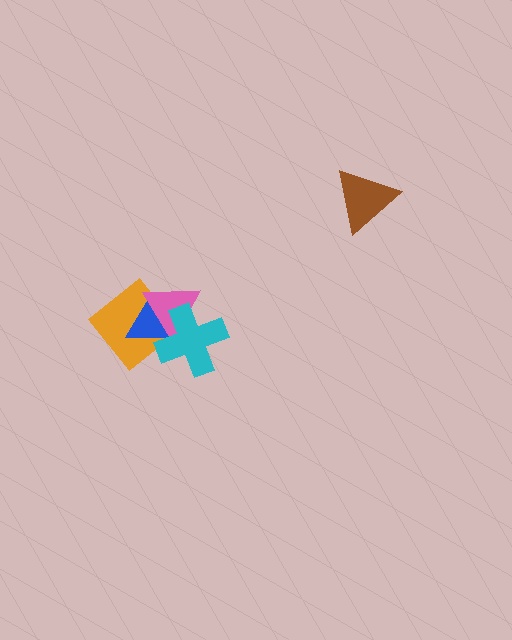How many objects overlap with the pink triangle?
3 objects overlap with the pink triangle.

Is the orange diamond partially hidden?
Yes, it is partially covered by another shape.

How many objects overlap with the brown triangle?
0 objects overlap with the brown triangle.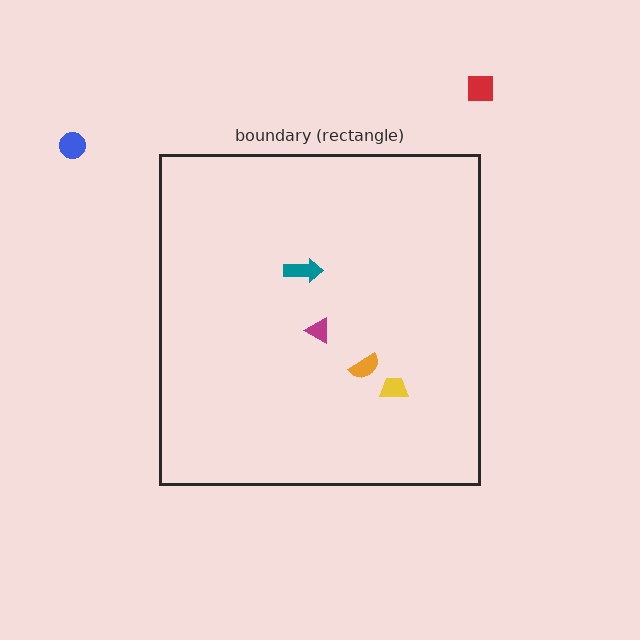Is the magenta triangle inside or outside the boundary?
Inside.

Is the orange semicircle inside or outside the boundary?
Inside.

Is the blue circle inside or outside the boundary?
Outside.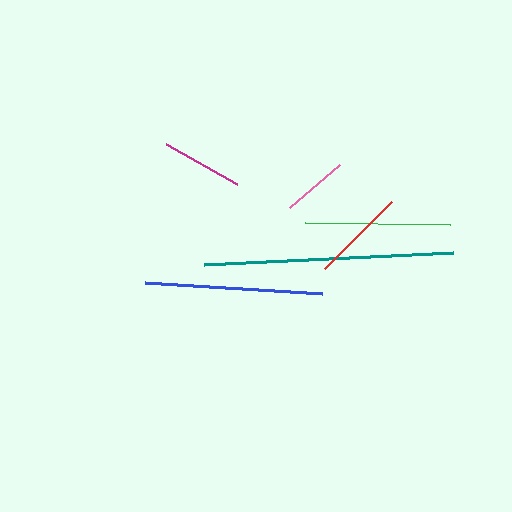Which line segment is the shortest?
The pink line is the shortest at approximately 66 pixels.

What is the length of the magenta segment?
The magenta segment is approximately 82 pixels long.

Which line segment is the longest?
The teal line is the longest at approximately 248 pixels.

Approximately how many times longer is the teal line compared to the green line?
The teal line is approximately 1.7 times the length of the green line.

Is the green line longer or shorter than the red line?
The green line is longer than the red line.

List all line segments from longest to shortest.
From longest to shortest: teal, blue, green, red, magenta, pink.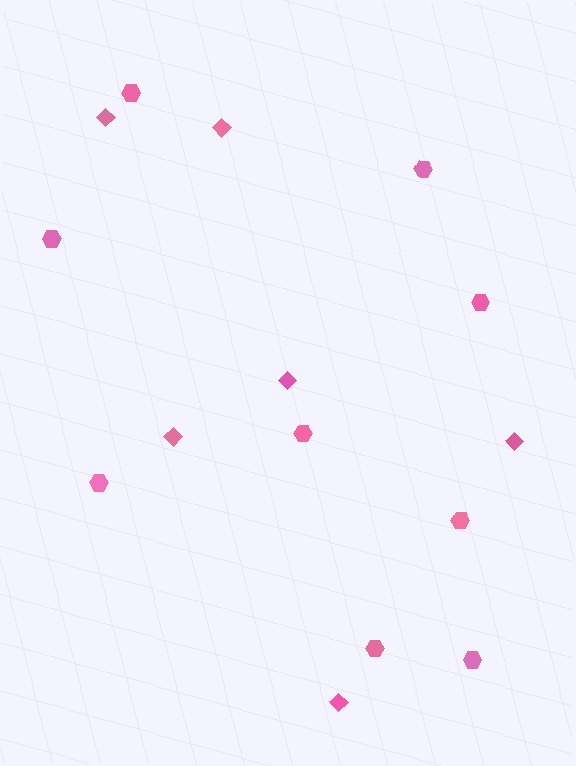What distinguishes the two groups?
There are 2 groups: one group of hexagons (9) and one group of diamonds (6).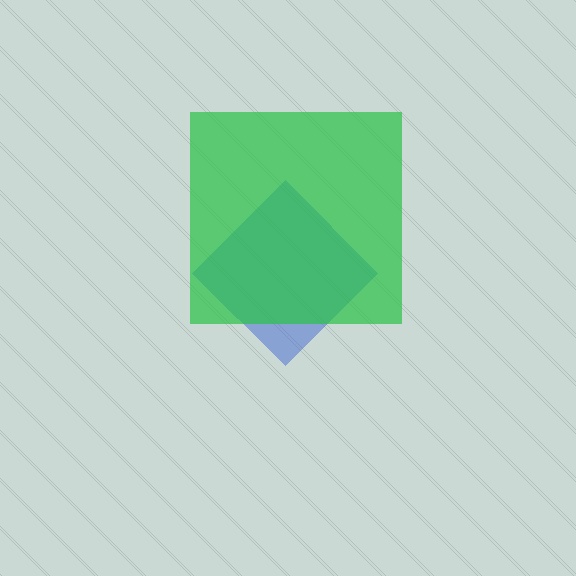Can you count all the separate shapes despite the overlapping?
Yes, there are 2 separate shapes.